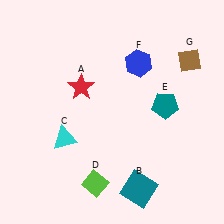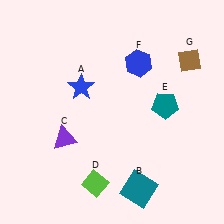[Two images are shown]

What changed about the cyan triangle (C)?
In Image 1, C is cyan. In Image 2, it changed to purple.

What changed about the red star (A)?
In Image 1, A is red. In Image 2, it changed to blue.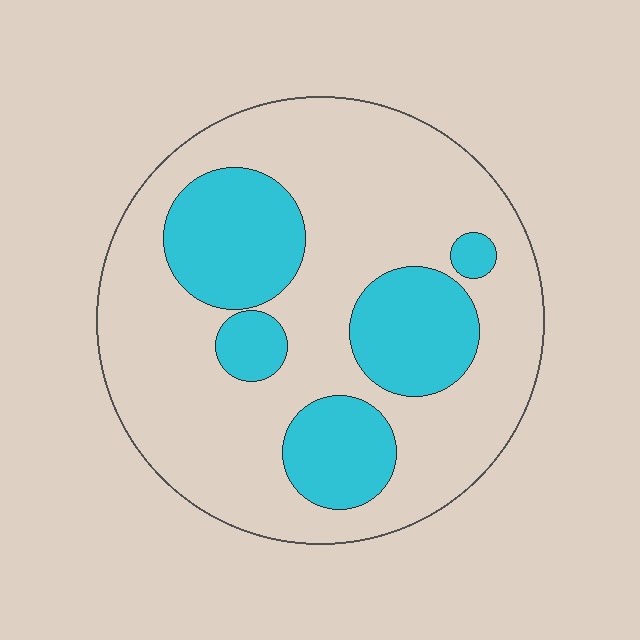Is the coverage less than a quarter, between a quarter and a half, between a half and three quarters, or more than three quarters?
Between a quarter and a half.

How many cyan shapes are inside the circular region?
5.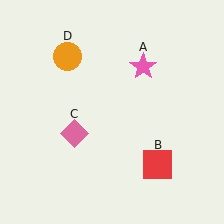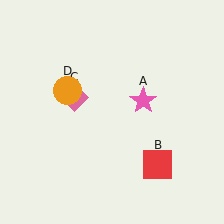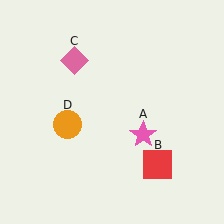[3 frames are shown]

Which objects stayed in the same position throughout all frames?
Red square (object B) remained stationary.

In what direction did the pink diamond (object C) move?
The pink diamond (object C) moved up.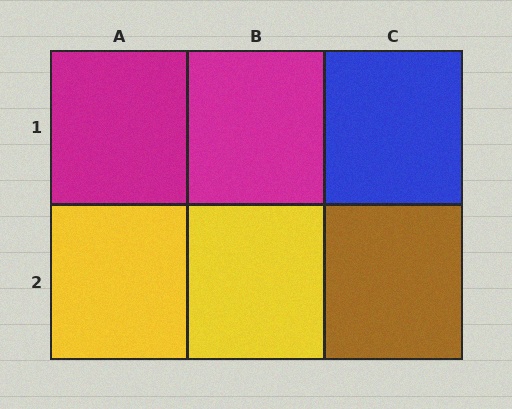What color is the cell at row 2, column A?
Yellow.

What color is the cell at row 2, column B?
Yellow.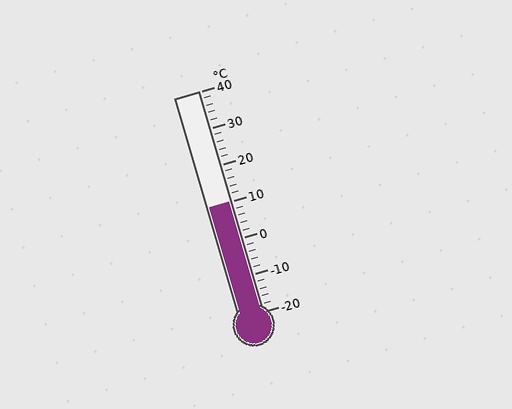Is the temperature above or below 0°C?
The temperature is above 0°C.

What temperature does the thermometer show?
The thermometer shows approximately 10°C.